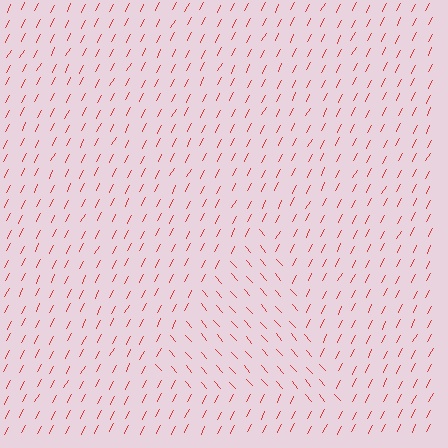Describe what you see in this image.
The image is filled with small red line segments. A triangle region in the image has lines oriented differently from the surrounding lines, creating a visible texture boundary.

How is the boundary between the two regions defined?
The boundary is defined purely by a change in line orientation (approximately 69 degrees difference). All lines are the same color and thickness.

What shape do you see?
I see a triangle.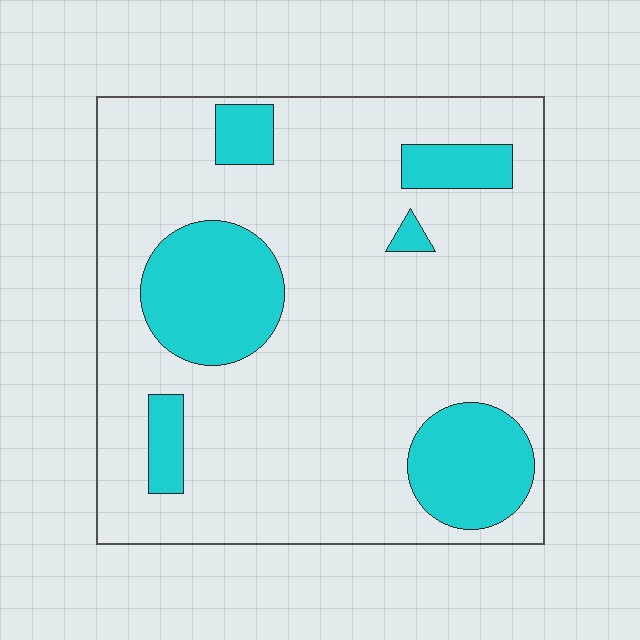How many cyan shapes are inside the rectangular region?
6.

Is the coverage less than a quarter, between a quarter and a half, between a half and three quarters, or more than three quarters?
Less than a quarter.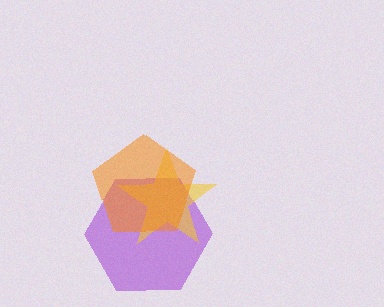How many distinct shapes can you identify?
There are 3 distinct shapes: a purple hexagon, a yellow star, an orange pentagon.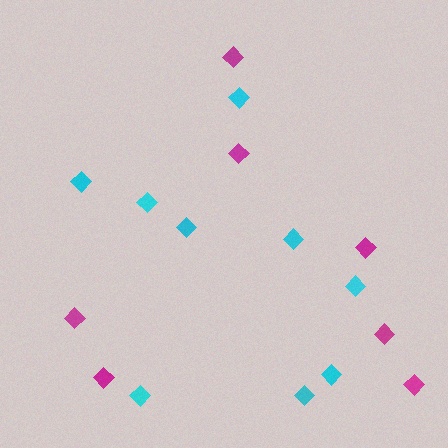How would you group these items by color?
There are 2 groups: one group of cyan diamonds (9) and one group of magenta diamonds (7).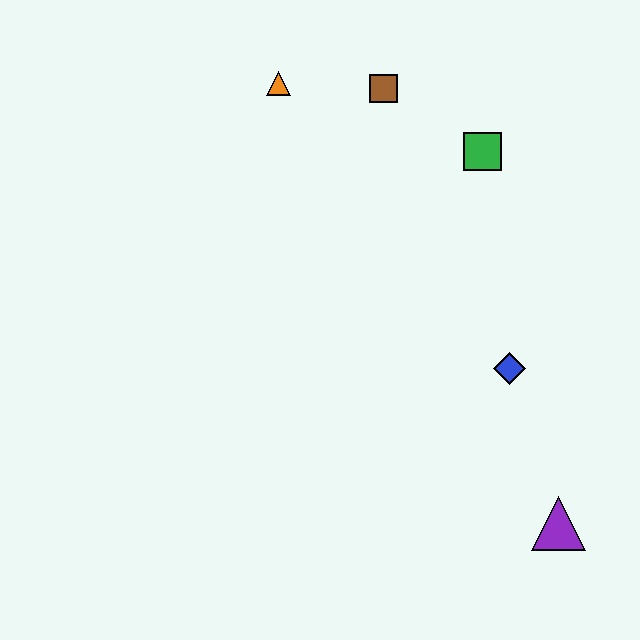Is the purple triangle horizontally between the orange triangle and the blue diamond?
No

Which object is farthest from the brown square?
The purple triangle is farthest from the brown square.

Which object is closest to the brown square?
The orange triangle is closest to the brown square.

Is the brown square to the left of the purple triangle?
Yes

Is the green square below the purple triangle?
No